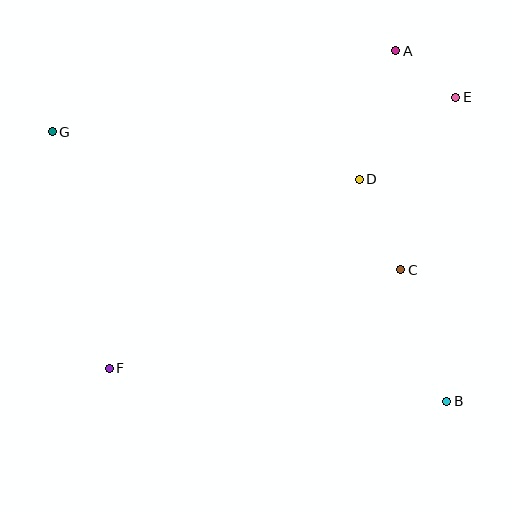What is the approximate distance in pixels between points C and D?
The distance between C and D is approximately 99 pixels.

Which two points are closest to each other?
Points A and E are closest to each other.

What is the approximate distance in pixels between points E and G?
The distance between E and G is approximately 405 pixels.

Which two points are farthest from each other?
Points B and G are farthest from each other.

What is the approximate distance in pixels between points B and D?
The distance between B and D is approximately 239 pixels.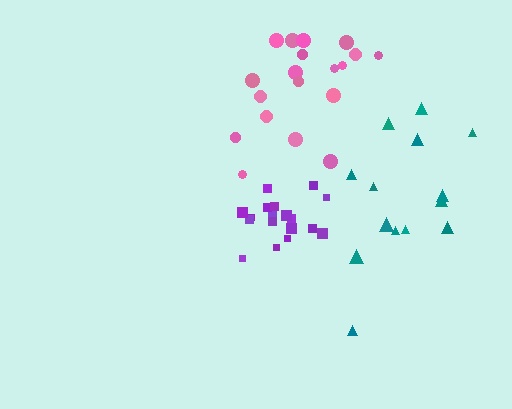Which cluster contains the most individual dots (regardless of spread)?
Purple (20).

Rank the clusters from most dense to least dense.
purple, pink, teal.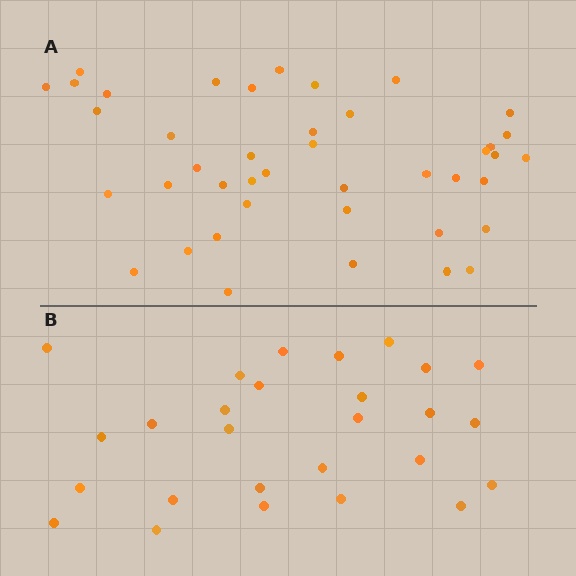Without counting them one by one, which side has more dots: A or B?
Region A (the top region) has more dots.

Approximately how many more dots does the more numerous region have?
Region A has approximately 15 more dots than region B.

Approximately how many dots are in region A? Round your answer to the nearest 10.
About 40 dots. (The exact count is 42, which rounds to 40.)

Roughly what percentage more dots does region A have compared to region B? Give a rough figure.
About 55% more.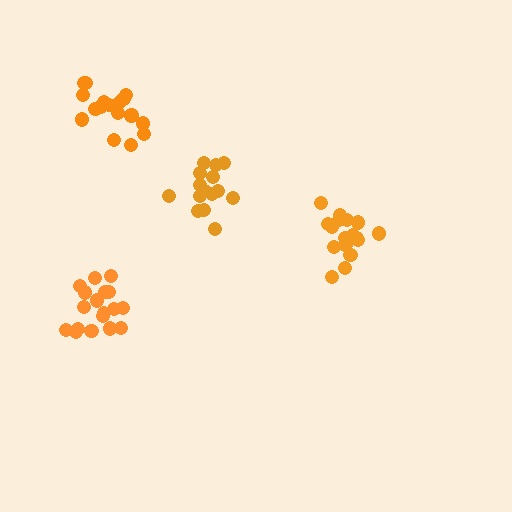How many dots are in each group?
Group 1: 18 dots, Group 2: 17 dots, Group 3: 18 dots, Group 4: 16 dots (69 total).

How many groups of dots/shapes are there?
There are 4 groups.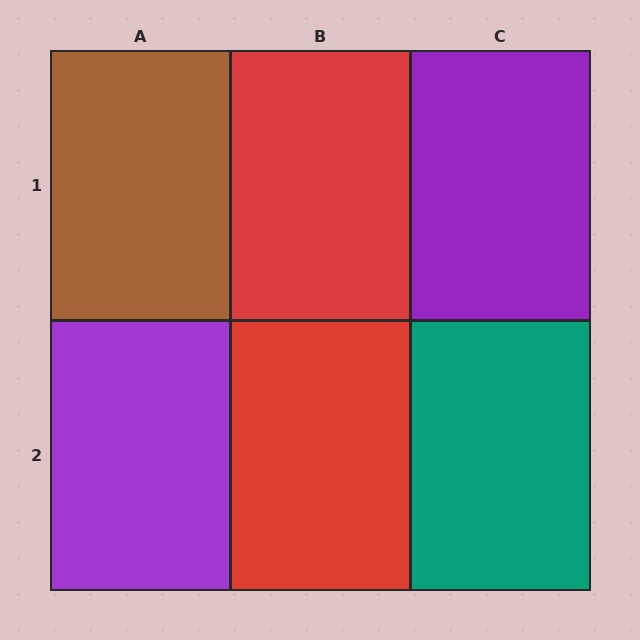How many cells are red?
2 cells are red.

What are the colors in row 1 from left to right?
Brown, red, purple.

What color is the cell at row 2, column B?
Red.